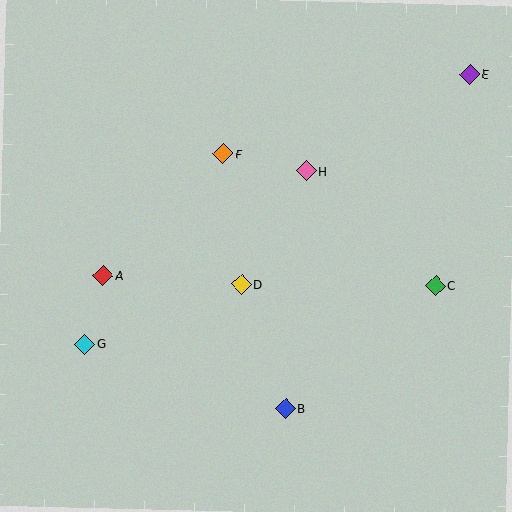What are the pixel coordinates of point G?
Point G is at (84, 344).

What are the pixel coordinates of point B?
Point B is at (286, 409).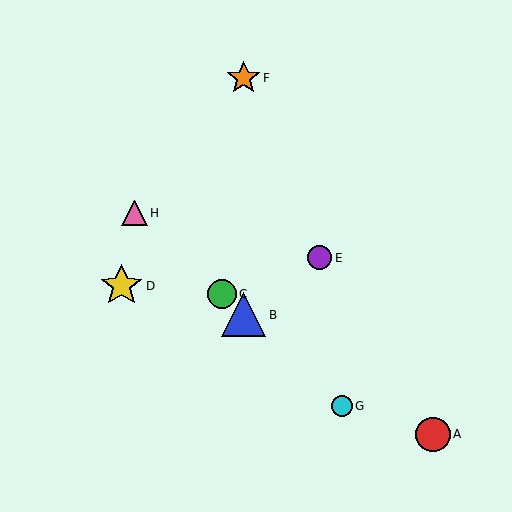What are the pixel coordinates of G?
Object G is at (342, 406).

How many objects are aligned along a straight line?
4 objects (B, C, G, H) are aligned along a straight line.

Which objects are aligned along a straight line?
Objects B, C, G, H are aligned along a straight line.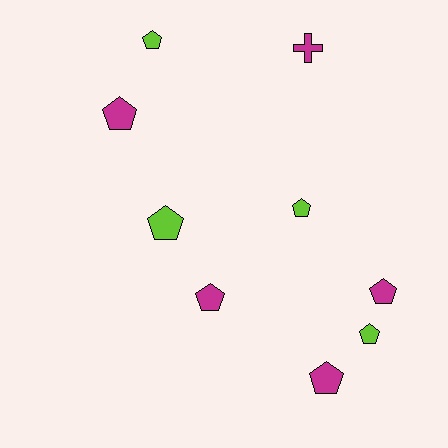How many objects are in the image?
There are 9 objects.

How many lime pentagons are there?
There are 4 lime pentagons.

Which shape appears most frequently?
Pentagon, with 8 objects.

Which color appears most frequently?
Magenta, with 5 objects.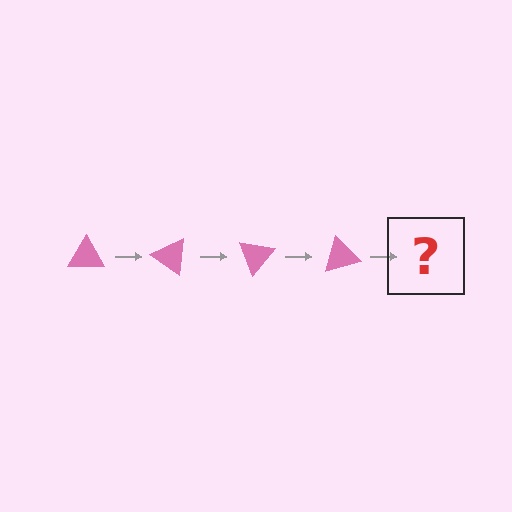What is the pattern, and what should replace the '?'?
The pattern is that the triangle rotates 35 degrees each step. The '?' should be a pink triangle rotated 140 degrees.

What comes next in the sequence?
The next element should be a pink triangle rotated 140 degrees.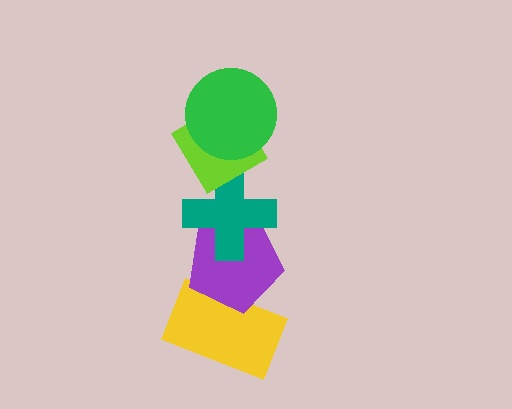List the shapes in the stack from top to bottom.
From top to bottom: the green circle, the lime diamond, the teal cross, the purple pentagon, the yellow rectangle.